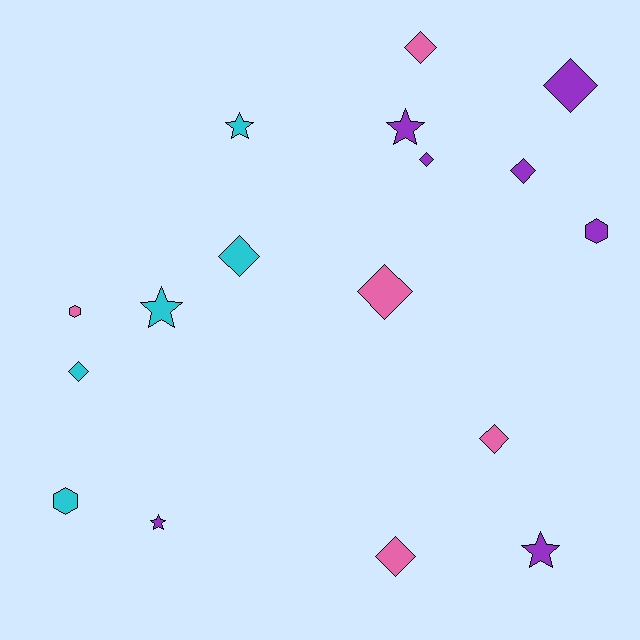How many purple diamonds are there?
There are 3 purple diamonds.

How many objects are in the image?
There are 17 objects.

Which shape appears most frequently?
Diamond, with 9 objects.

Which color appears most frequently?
Purple, with 7 objects.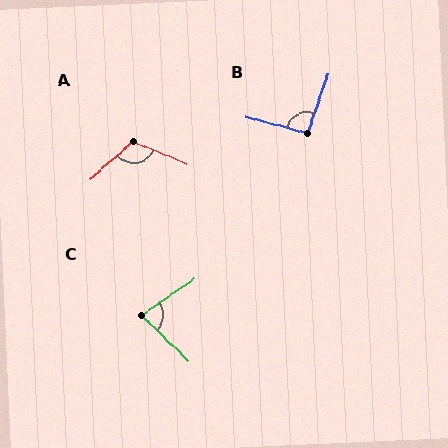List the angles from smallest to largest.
C (79°), B (94°), A (117°).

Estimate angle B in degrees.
Approximately 94 degrees.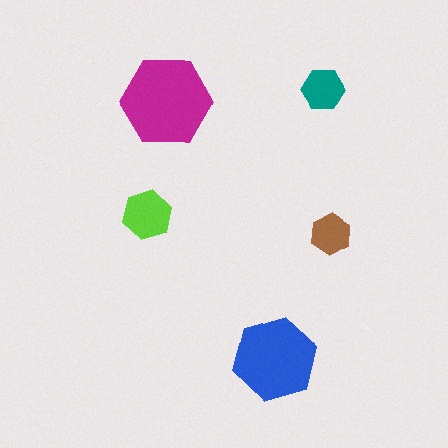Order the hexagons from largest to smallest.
the magenta one, the blue one, the lime one, the teal one, the brown one.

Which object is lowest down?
The blue hexagon is bottommost.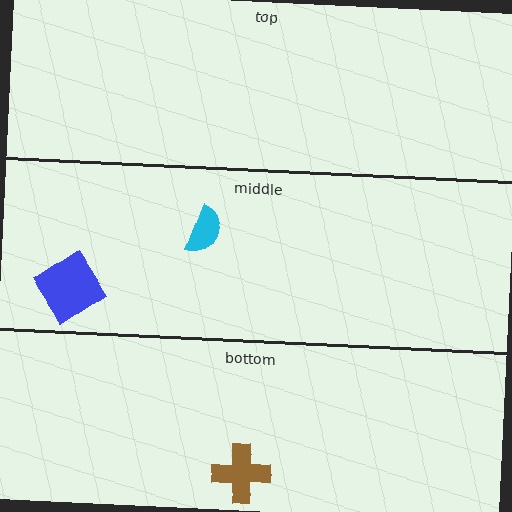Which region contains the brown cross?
The bottom region.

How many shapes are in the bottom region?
1.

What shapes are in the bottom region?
The brown cross.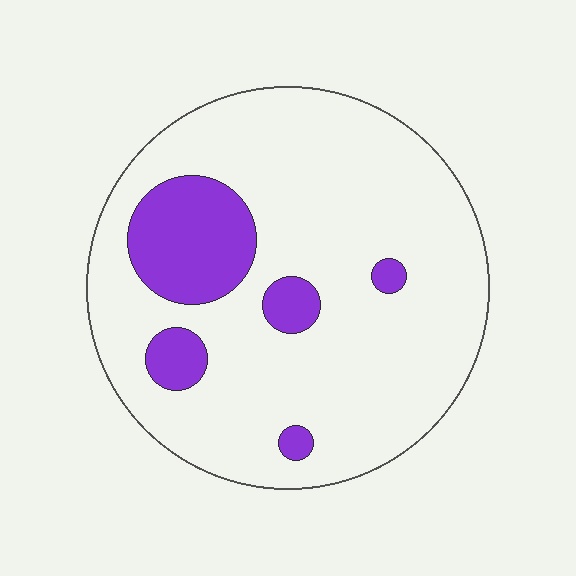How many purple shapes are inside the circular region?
5.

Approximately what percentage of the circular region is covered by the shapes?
Approximately 15%.